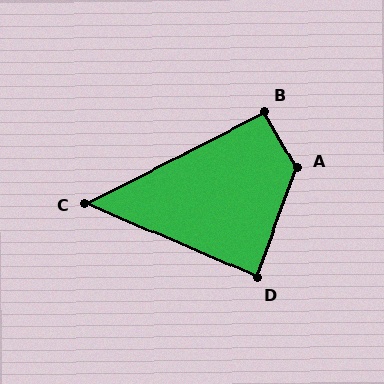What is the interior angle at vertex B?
Approximately 94 degrees (approximately right).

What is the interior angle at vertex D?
Approximately 86 degrees (approximately right).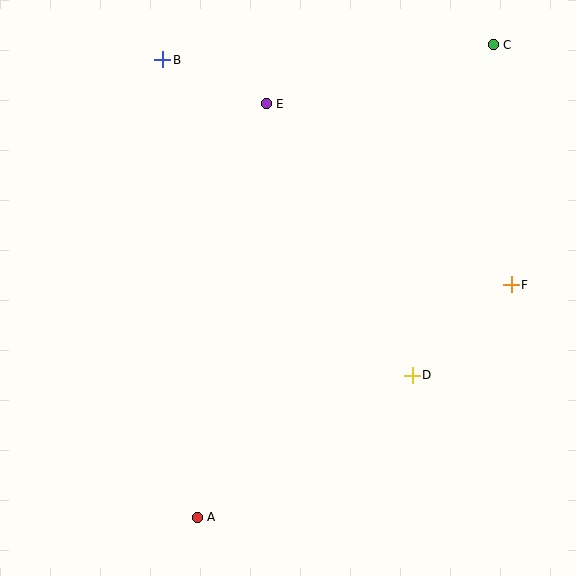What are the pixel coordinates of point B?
Point B is at (163, 60).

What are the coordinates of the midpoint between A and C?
The midpoint between A and C is at (345, 281).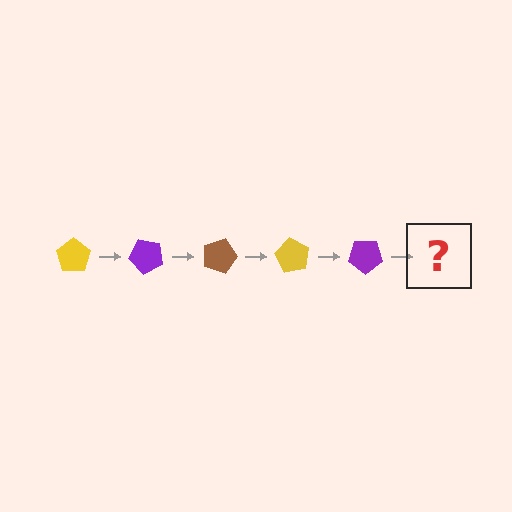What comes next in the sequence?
The next element should be a brown pentagon, rotated 225 degrees from the start.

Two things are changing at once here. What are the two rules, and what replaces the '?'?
The two rules are that it rotates 45 degrees each step and the color cycles through yellow, purple, and brown. The '?' should be a brown pentagon, rotated 225 degrees from the start.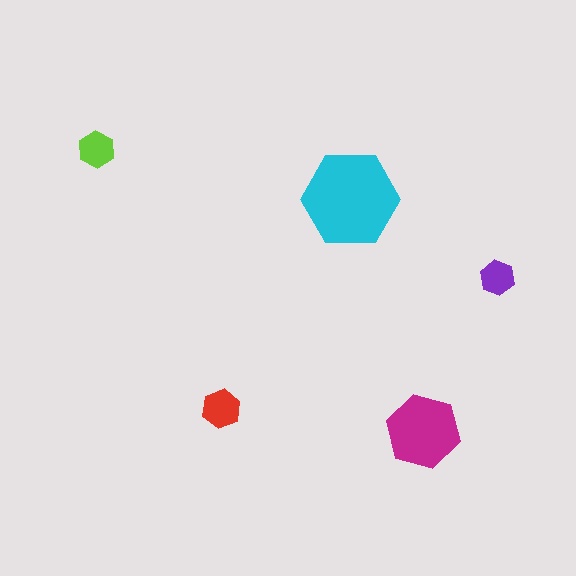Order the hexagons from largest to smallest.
the cyan one, the magenta one, the red one, the lime one, the purple one.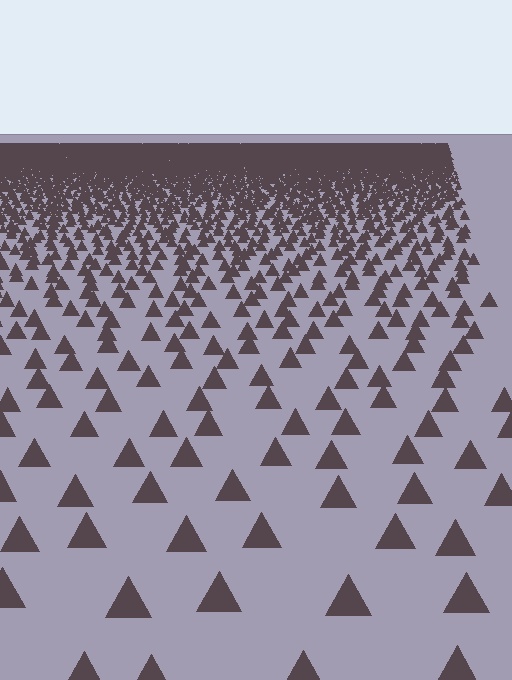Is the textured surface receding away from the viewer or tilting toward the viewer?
The surface is receding away from the viewer. Texture elements get smaller and denser toward the top.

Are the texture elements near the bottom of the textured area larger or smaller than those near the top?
Larger. Near the bottom, elements are closer to the viewer and appear at a bigger on-screen size.